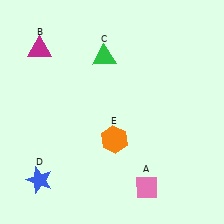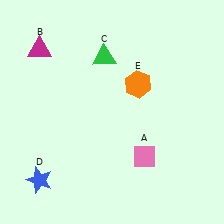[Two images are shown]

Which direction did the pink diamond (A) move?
The pink diamond (A) moved up.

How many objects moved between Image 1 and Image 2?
2 objects moved between the two images.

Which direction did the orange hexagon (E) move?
The orange hexagon (E) moved up.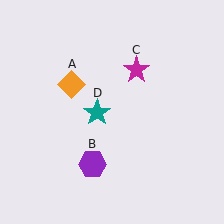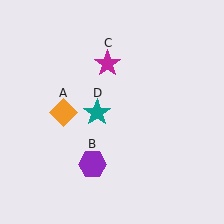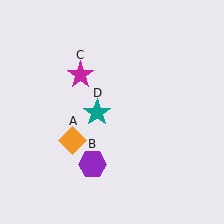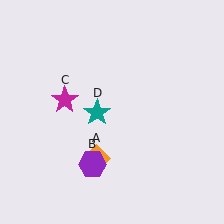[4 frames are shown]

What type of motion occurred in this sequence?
The orange diamond (object A), magenta star (object C) rotated counterclockwise around the center of the scene.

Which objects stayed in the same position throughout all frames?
Purple hexagon (object B) and teal star (object D) remained stationary.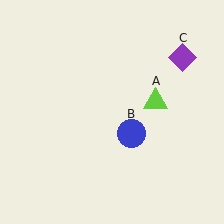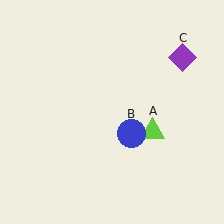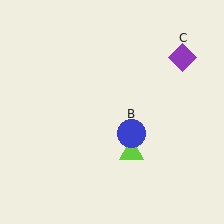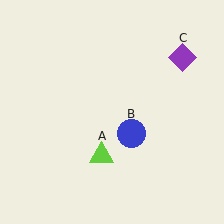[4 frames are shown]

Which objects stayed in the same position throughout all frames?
Blue circle (object B) and purple diamond (object C) remained stationary.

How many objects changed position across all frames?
1 object changed position: lime triangle (object A).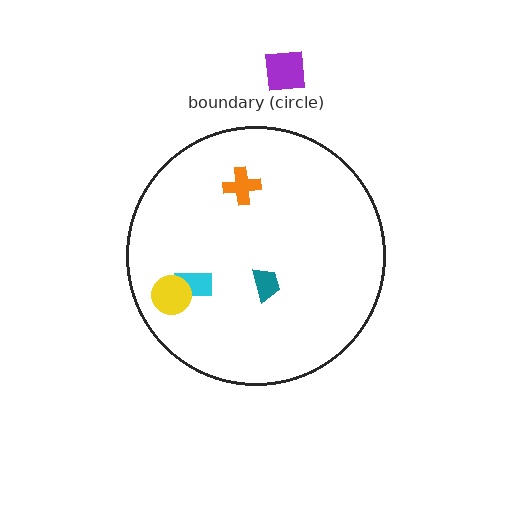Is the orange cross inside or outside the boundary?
Inside.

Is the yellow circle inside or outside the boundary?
Inside.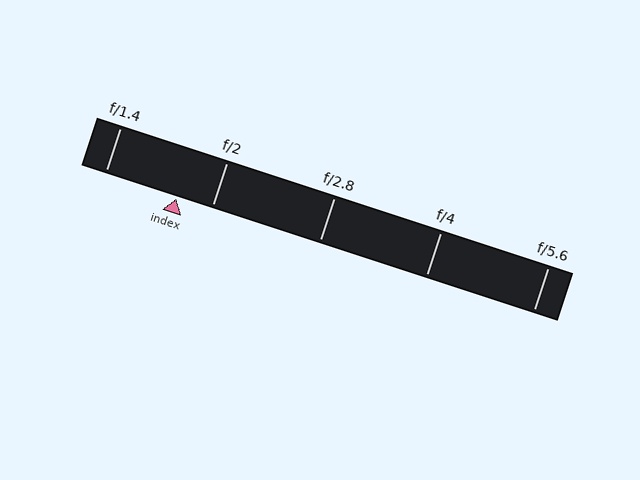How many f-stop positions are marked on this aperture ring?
There are 5 f-stop positions marked.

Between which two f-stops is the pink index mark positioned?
The index mark is between f/1.4 and f/2.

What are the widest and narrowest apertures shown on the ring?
The widest aperture shown is f/1.4 and the narrowest is f/5.6.